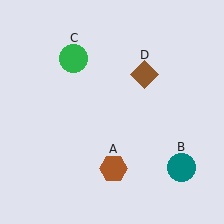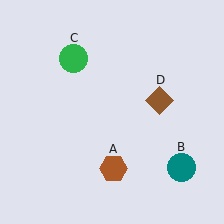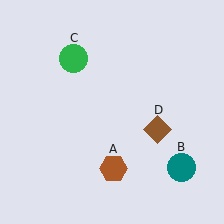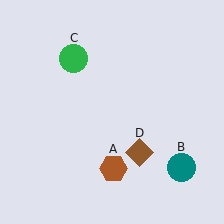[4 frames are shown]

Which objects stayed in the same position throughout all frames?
Brown hexagon (object A) and teal circle (object B) and green circle (object C) remained stationary.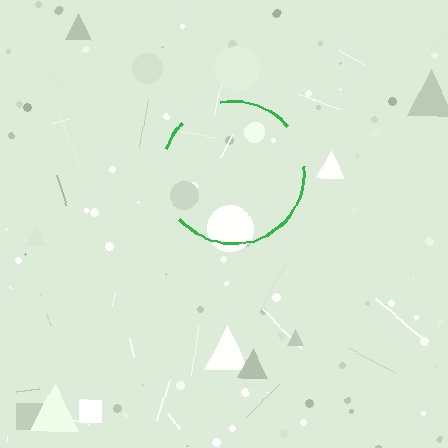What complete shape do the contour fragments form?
The contour fragments form a circle.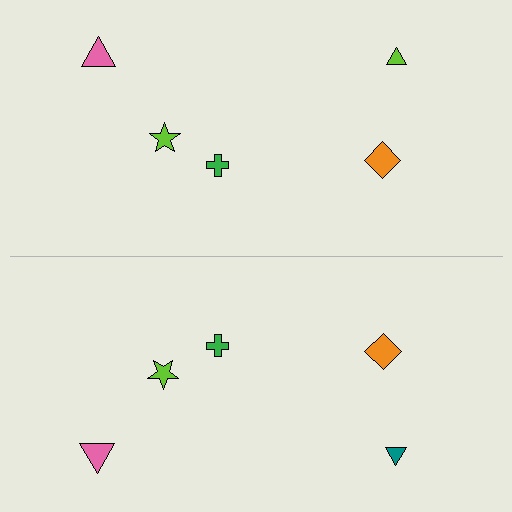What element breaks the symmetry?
The teal triangle on the bottom side breaks the symmetry — its mirror counterpart is lime.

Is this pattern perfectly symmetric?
No, the pattern is not perfectly symmetric. The teal triangle on the bottom side breaks the symmetry — its mirror counterpart is lime.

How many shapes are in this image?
There are 10 shapes in this image.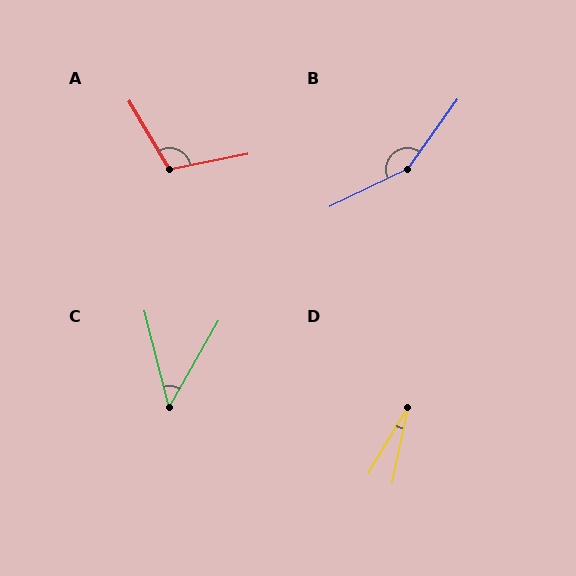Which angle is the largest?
B, at approximately 151 degrees.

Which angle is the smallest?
D, at approximately 19 degrees.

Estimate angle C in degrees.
Approximately 44 degrees.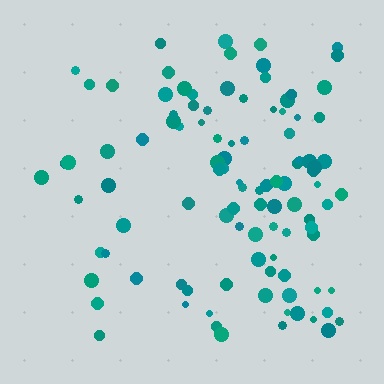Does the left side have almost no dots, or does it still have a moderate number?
Still a moderate number, just noticeably fewer than the right.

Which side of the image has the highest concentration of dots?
The right.